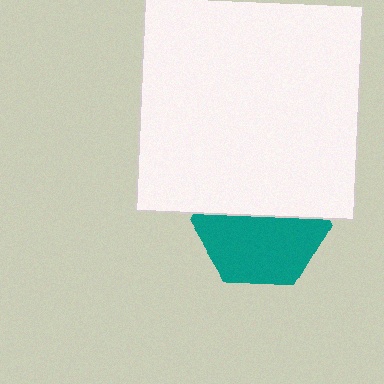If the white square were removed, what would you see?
You would see the complete teal hexagon.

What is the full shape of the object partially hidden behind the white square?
The partially hidden object is a teal hexagon.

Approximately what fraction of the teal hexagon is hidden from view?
Roughly 44% of the teal hexagon is hidden behind the white square.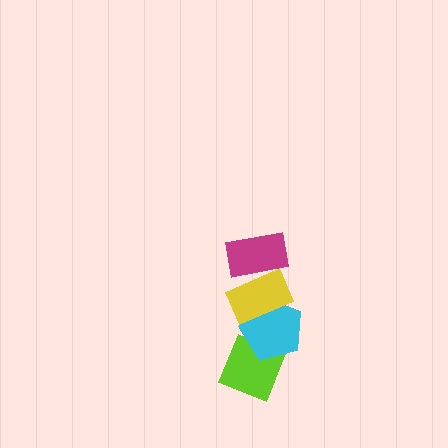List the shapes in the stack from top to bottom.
From top to bottom: the magenta rectangle, the yellow rectangle, the cyan pentagon, the lime diamond.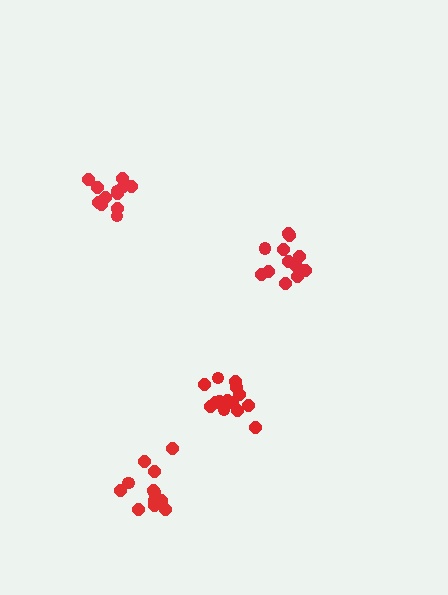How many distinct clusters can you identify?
There are 4 distinct clusters.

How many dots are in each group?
Group 1: 12 dots, Group 2: 14 dots, Group 3: 12 dots, Group 4: 12 dots (50 total).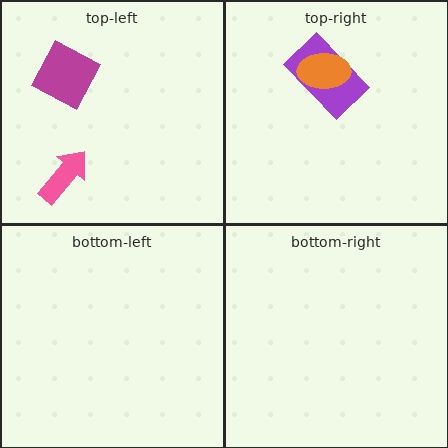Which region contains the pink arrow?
The top-left region.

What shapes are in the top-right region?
The purple rectangle, the orange ellipse.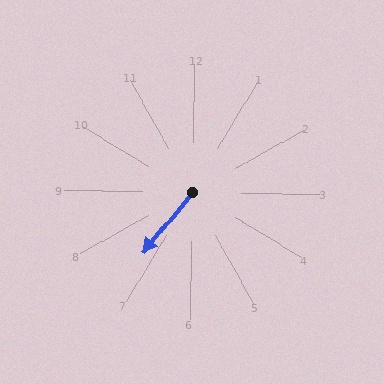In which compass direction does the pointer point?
Southwest.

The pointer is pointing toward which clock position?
Roughly 7 o'clock.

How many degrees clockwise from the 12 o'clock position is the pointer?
Approximately 218 degrees.